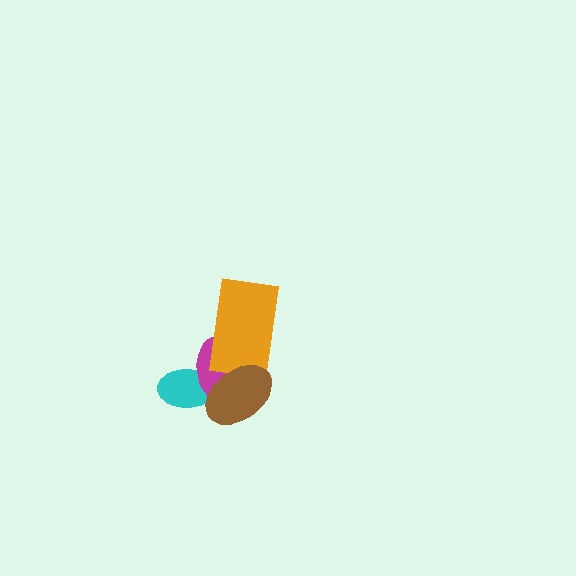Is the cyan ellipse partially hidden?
Yes, it is partially covered by another shape.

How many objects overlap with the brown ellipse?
3 objects overlap with the brown ellipse.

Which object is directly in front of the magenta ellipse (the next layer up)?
The orange rectangle is directly in front of the magenta ellipse.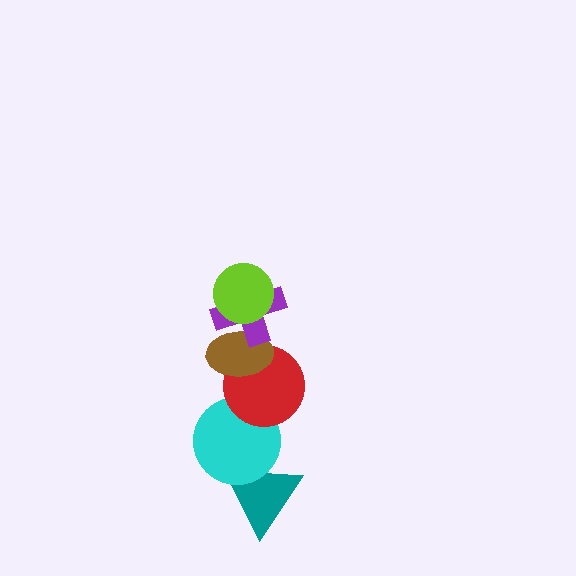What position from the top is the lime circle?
The lime circle is 1st from the top.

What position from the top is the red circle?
The red circle is 4th from the top.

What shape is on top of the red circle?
The brown ellipse is on top of the red circle.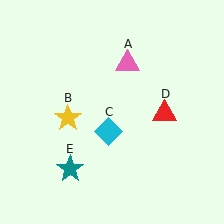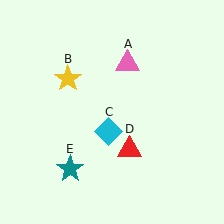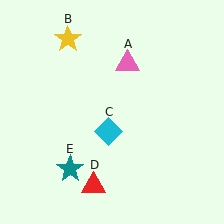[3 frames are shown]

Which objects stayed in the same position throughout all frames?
Pink triangle (object A) and cyan diamond (object C) and teal star (object E) remained stationary.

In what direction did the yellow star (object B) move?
The yellow star (object B) moved up.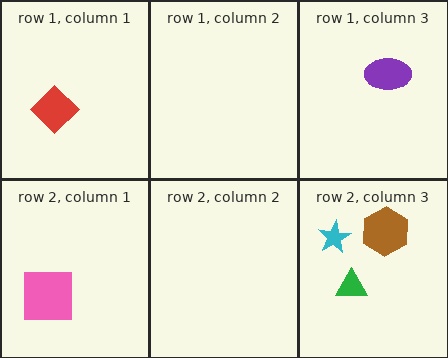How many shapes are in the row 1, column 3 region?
1.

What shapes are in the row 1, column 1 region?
The red diamond.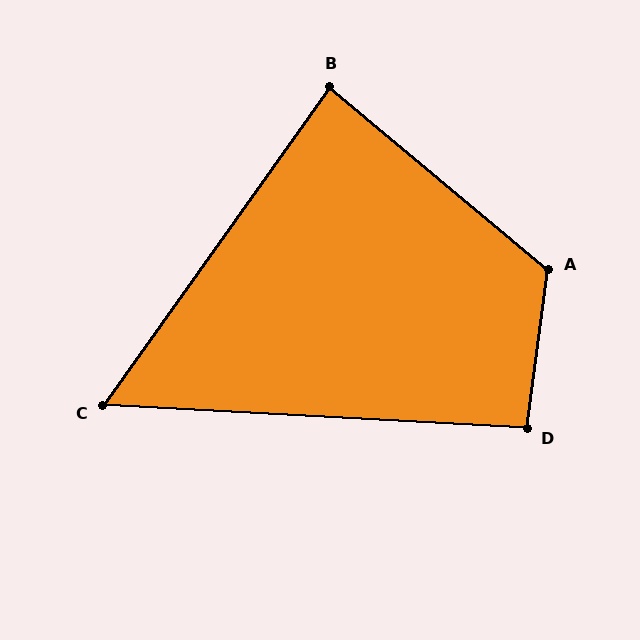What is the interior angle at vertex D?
Approximately 95 degrees (approximately right).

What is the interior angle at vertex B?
Approximately 85 degrees (approximately right).